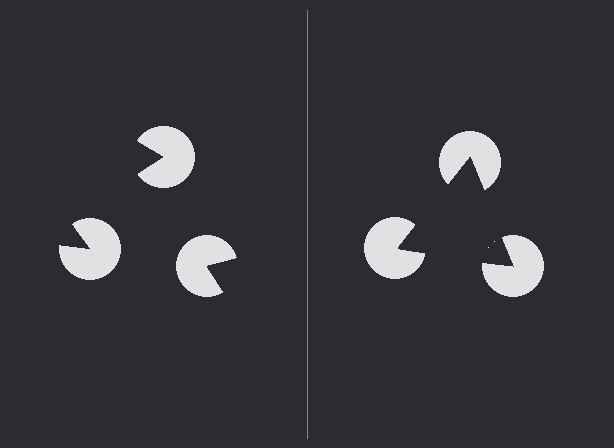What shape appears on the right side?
An illusory triangle.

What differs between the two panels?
The pac-man discs are positioned identically on both sides; only the wedge orientations differ. On the right they align to a triangle; on the left they are misaligned.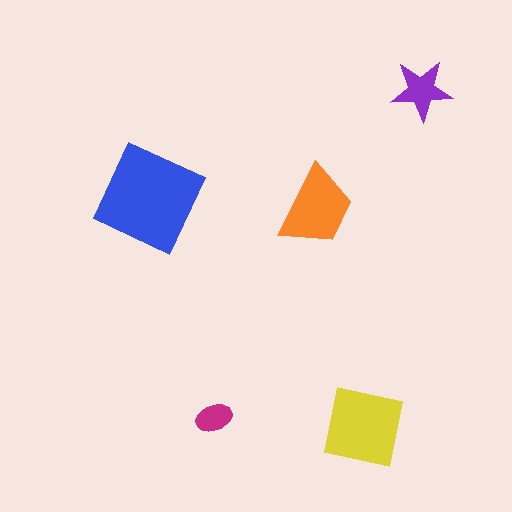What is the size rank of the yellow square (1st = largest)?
2nd.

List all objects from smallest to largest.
The magenta ellipse, the purple star, the orange trapezoid, the yellow square, the blue diamond.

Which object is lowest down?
The yellow square is bottommost.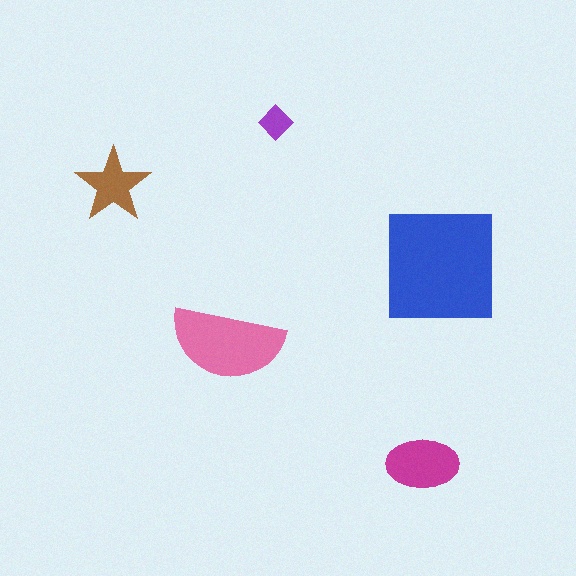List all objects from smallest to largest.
The purple diamond, the brown star, the magenta ellipse, the pink semicircle, the blue square.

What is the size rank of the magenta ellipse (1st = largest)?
3rd.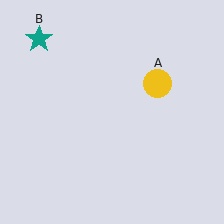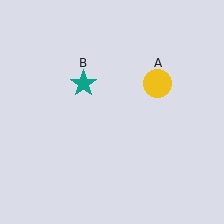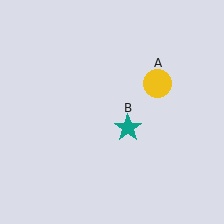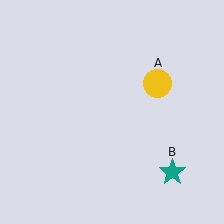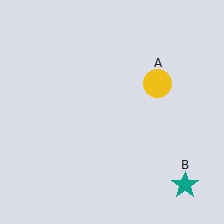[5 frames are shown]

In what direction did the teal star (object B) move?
The teal star (object B) moved down and to the right.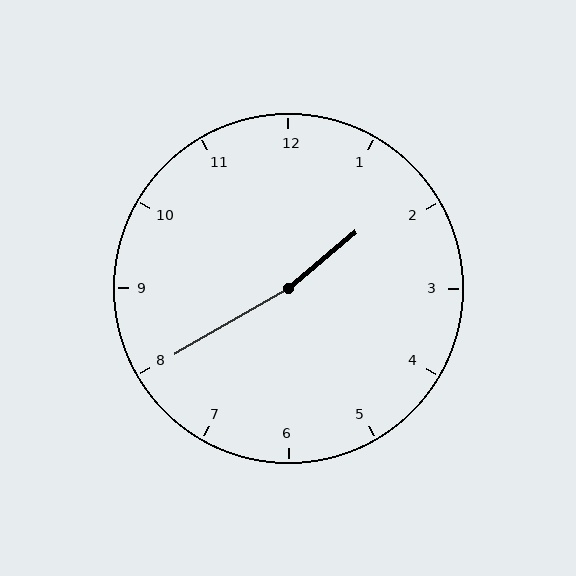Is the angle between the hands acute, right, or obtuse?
It is obtuse.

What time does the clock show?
1:40.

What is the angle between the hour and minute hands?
Approximately 170 degrees.